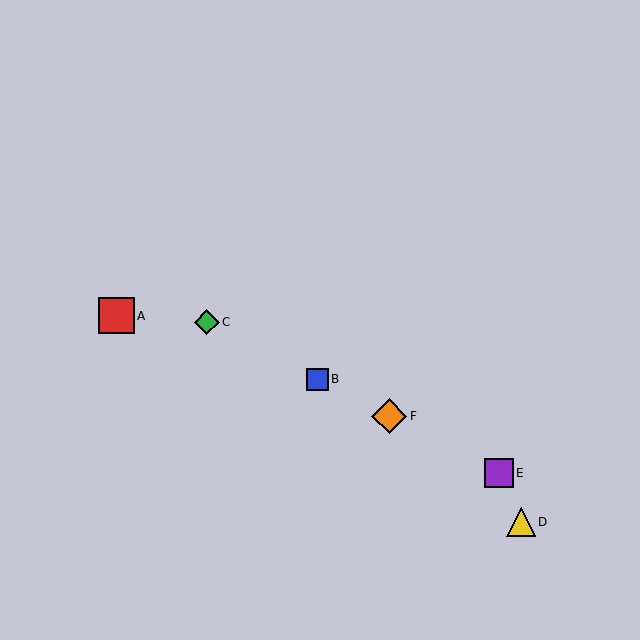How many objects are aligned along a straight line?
4 objects (B, C, E, F) are aligned along a straight line.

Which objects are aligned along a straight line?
Objects B, C, E, F are aligned along a straight line.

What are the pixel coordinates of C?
Object C is at (207, 322).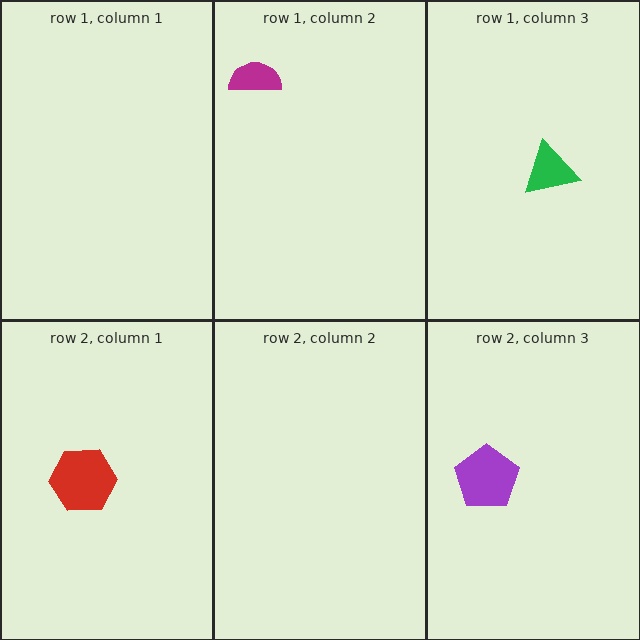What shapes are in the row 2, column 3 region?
The purple pentagon.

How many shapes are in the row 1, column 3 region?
1.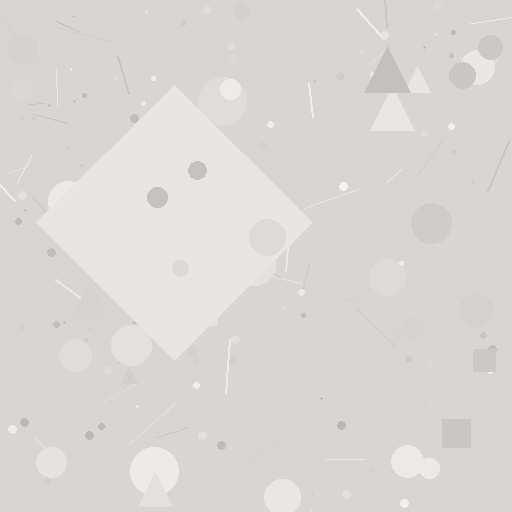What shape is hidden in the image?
A diamond is hidden in the image.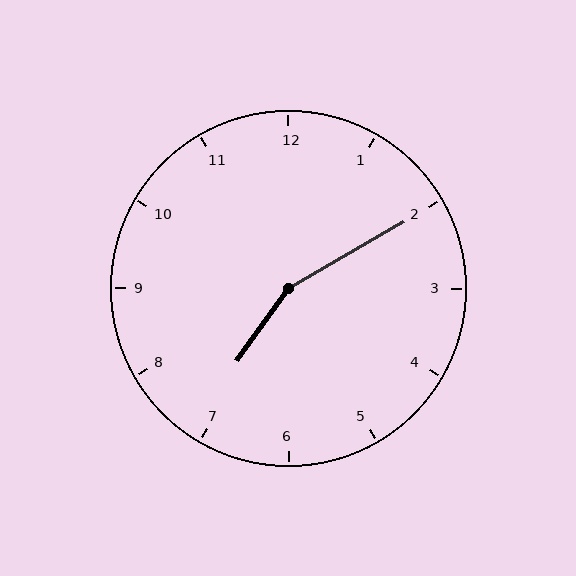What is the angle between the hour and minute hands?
Approximately 155 degrees.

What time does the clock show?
7:10.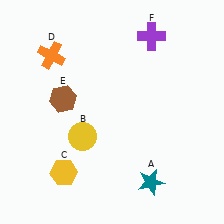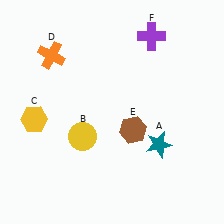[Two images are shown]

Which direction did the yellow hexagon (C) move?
The yellow hexagon (C) moved up.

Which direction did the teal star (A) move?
The teal star (A) moved up.